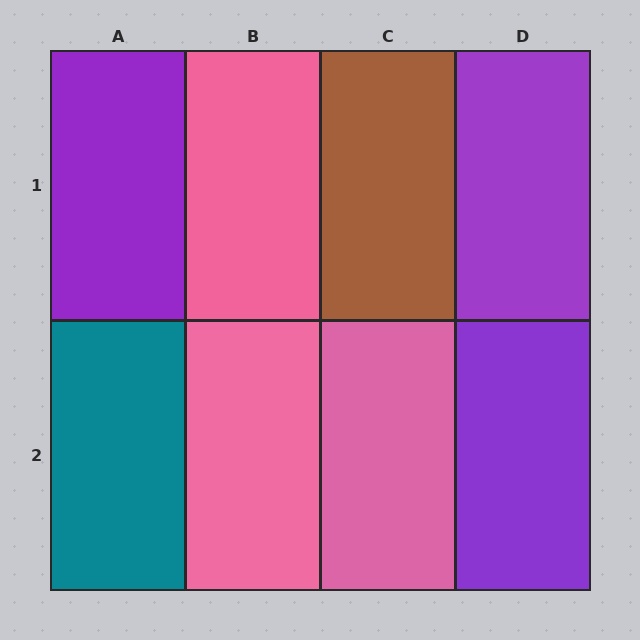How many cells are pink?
3 cells are pink.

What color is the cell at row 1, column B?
Pink.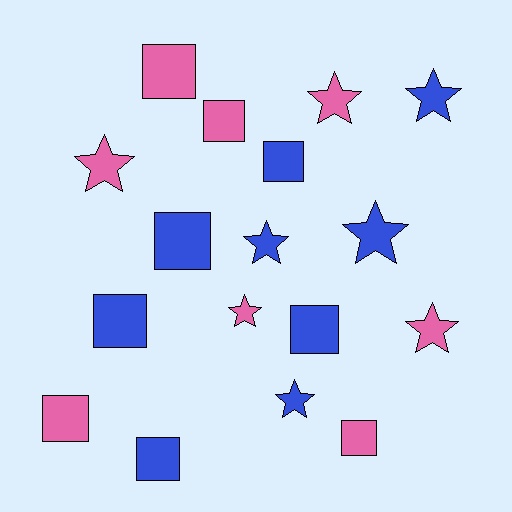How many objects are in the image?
There are 17 objects.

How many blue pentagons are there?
There are no blue pentagons.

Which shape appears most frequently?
Square, with 9 objects.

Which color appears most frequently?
Blue, with 9 objects.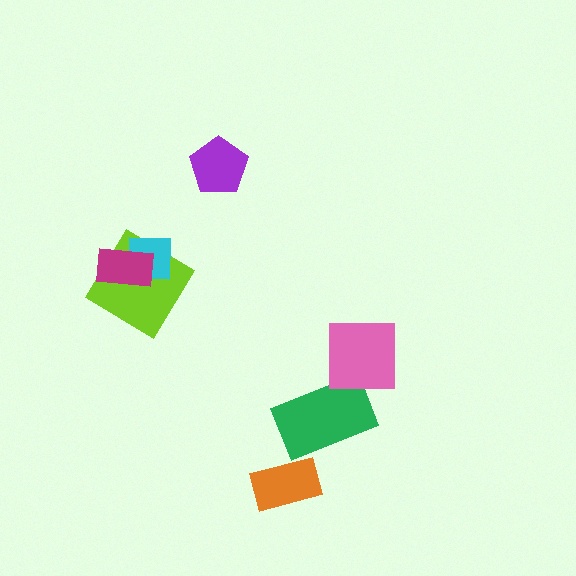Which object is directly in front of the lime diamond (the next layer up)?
The cyan square is directly in front of the lime diamond.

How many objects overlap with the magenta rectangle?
2 objects overlap with the magenta rectangle.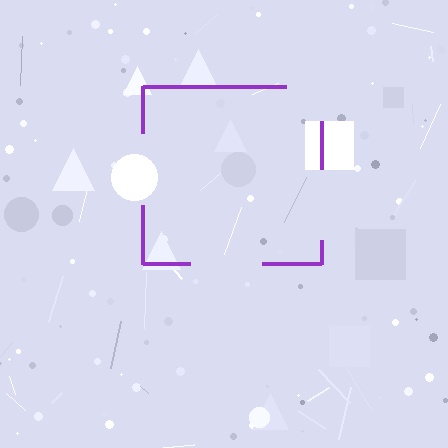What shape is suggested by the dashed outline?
The dashed outline suggests a square.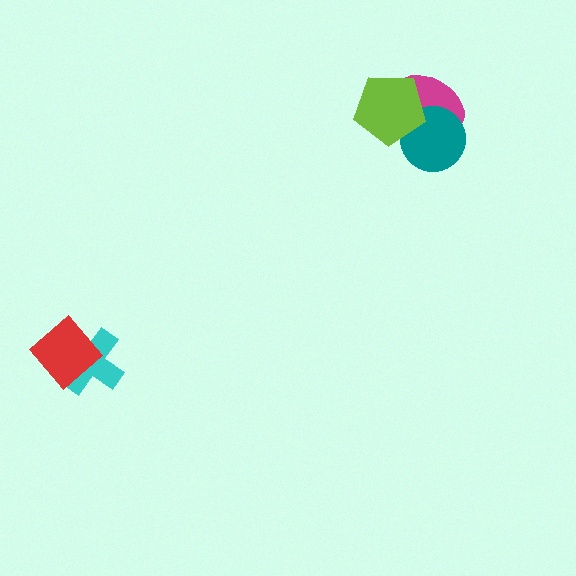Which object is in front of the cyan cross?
The red diamond is in front of the cyan cross.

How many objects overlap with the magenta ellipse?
2 objects overlap with the magenta ellipse.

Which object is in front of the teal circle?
The lime pentagon is in front of the teal circle.